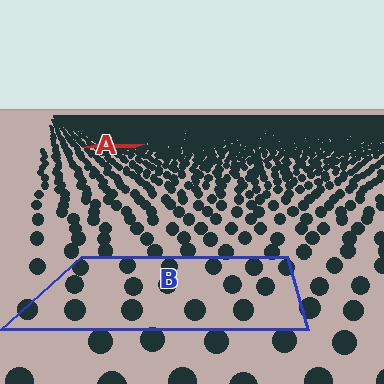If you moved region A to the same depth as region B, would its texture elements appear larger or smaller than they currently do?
They would appear larger. At a closer depth, the same texture elements are projected at a bigger on-screen size.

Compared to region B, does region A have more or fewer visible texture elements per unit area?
Region A has more texture elements per unit area — they are packed more densely because it is farther away.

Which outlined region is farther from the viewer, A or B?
Region A is farther from the viewer — the texture elements inside it appear smaller and more densely packed.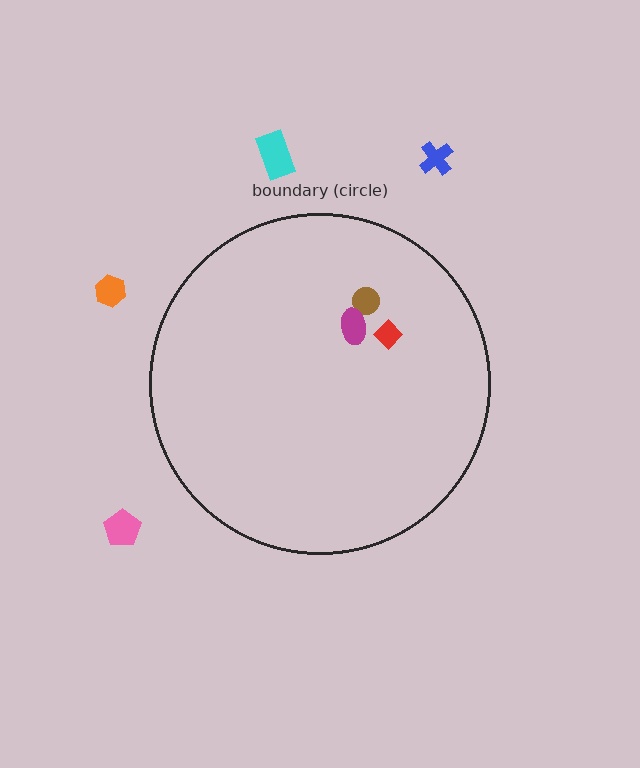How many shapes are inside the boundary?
3 inside, 4 outside.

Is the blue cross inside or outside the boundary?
Outside.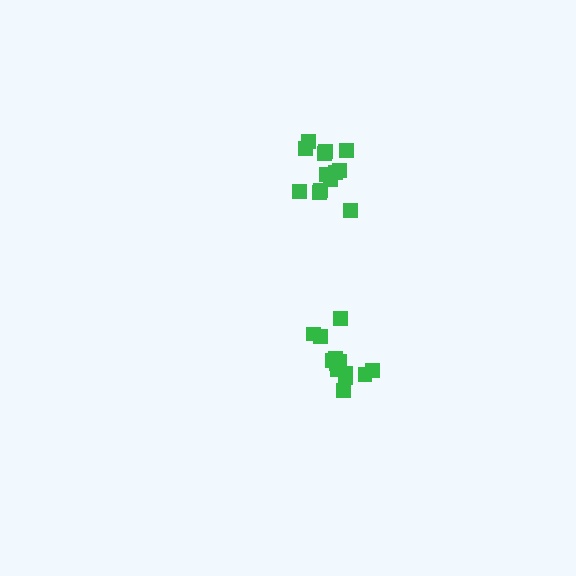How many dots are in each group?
Group 1: 13 dots, Group 2: 13 dots (26 total).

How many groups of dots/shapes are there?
There are 2 groups.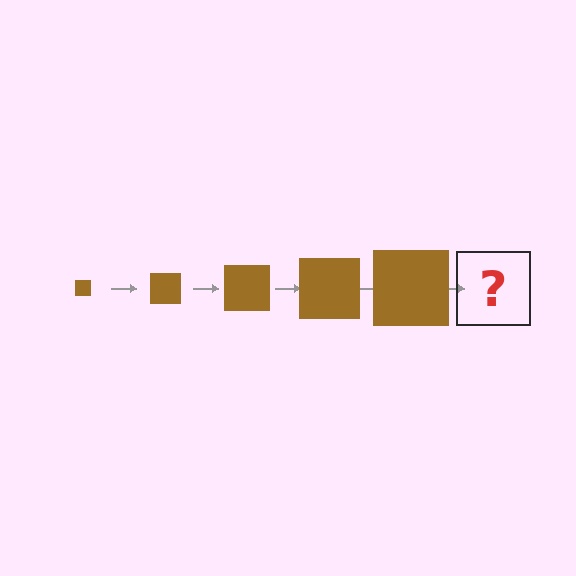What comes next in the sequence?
The next element should be a brown square, larger than the previous one.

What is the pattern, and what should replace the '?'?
The pattern is that the square gets progressively larger each step. The '?' should be a brown square, larger than the previous one.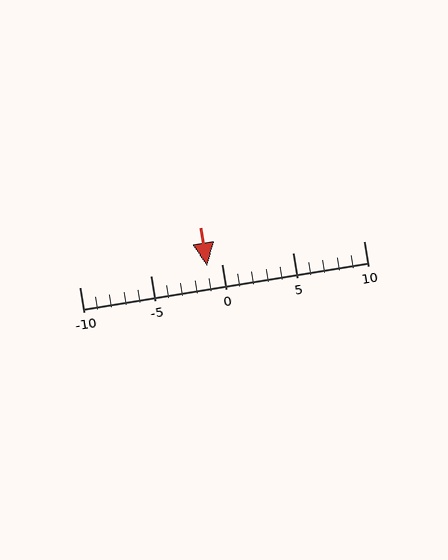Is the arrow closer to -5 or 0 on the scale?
The arrow is closer to 0.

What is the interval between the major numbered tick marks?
The major tick marks are spaced 5 units apart.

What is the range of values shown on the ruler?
The ruler shows values from -10 to 10.